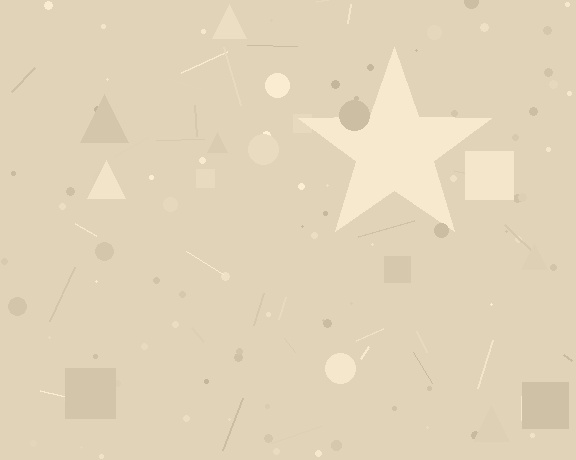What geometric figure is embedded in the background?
A star is embedded in the background.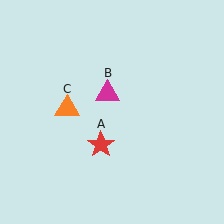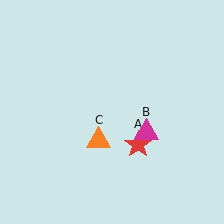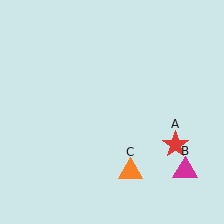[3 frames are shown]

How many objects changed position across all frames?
3 objects changed position: red star (object A), magenta triangle (object B), orange triangle (object C).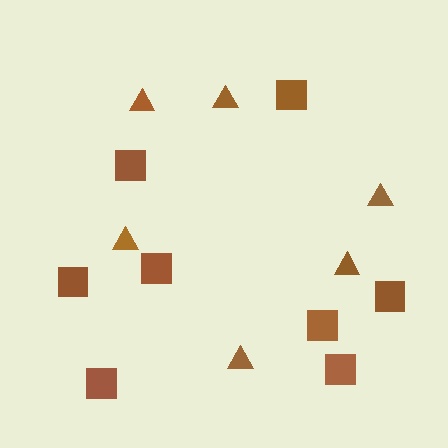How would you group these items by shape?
There are 2 groups: one group of squares (8) and one group of triangles (6).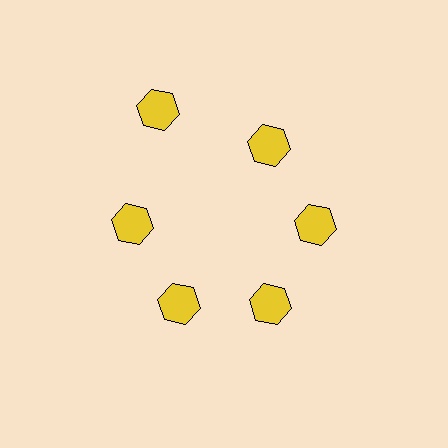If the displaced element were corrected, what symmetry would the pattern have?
It would have 6-fold rotational symmetry — the pattern would map onto itself every 60 degrees.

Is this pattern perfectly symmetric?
No. The 6 yellow hexagons are arranged in a ring, but one element near the 11 o'clock position is pushed outward from the center, breaking the 6-fold rotational symmetry.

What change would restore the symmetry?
The symmetry would be restored by moving it inward, back onto the ring so that all 6 hexagons sit at equal angles and equal distance from the center.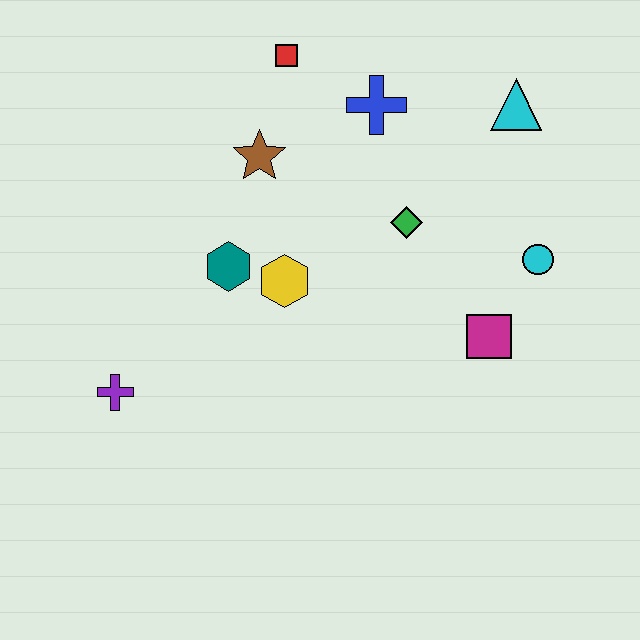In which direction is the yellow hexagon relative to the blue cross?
The yellow hexagon is below the blue cross.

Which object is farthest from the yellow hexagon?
The cyan triangle is farthest from the yellow hexagon.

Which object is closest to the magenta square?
The cyan circle is closest to the magenta square.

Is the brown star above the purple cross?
Yes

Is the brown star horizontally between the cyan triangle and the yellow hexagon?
No